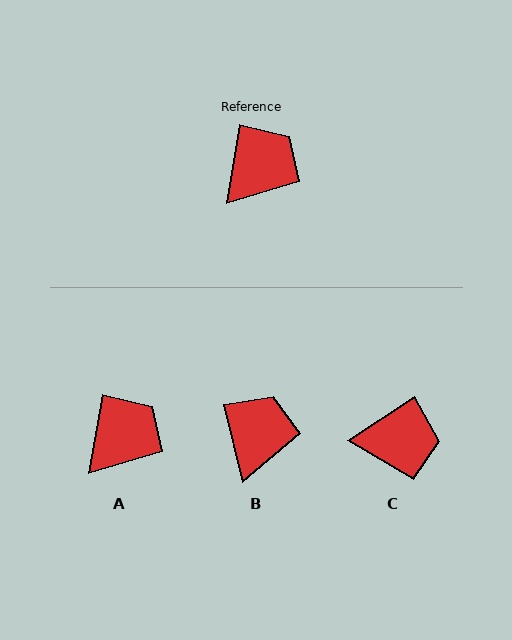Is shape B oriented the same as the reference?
No, it is off by about 24 degrees.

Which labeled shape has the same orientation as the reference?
A.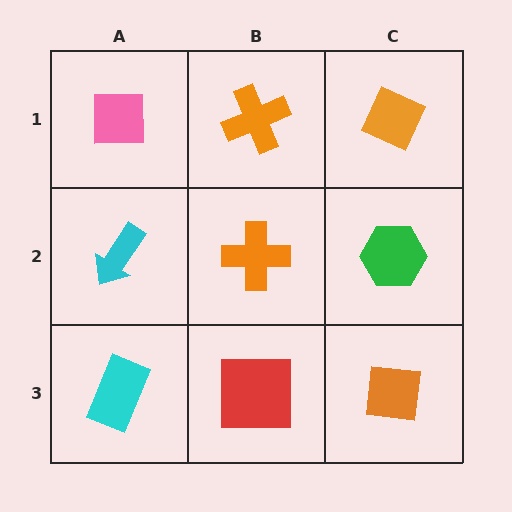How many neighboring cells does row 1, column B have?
3.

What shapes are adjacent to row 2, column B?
An orange cross (row 1, column B), a red square (row 3, column B), a cyan arrow (row 2, column A), a green hexagon (row 2, column C).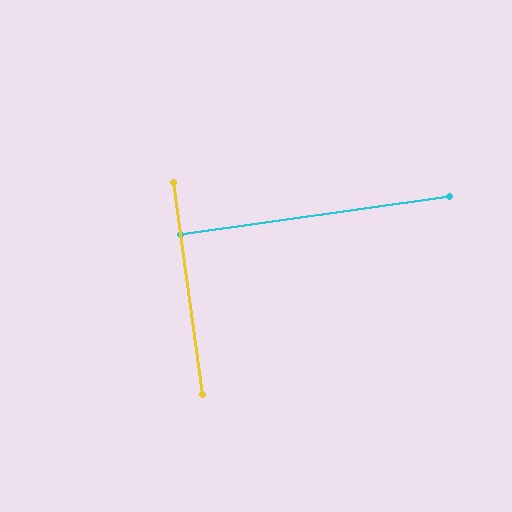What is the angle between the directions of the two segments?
Approximately 90 degrees.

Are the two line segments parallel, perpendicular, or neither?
Perpendicular — they meet at approximately 90°.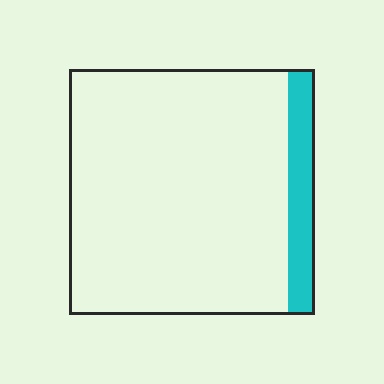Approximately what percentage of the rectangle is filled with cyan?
Approximately 10%.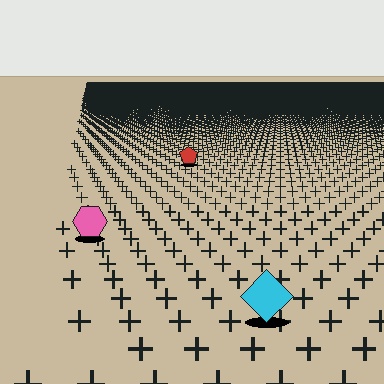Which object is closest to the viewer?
The cyan diamond is closest. The texture marks near it are larger and more spread out.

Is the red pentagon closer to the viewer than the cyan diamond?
No. The cyan diamond is closer — you can tell from the texture gradient: the ground texture is coarser near it.